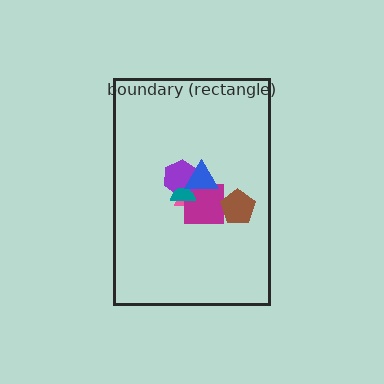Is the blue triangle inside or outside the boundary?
Inside.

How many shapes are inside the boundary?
6 inside, 0 outside.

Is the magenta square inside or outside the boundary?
Inside.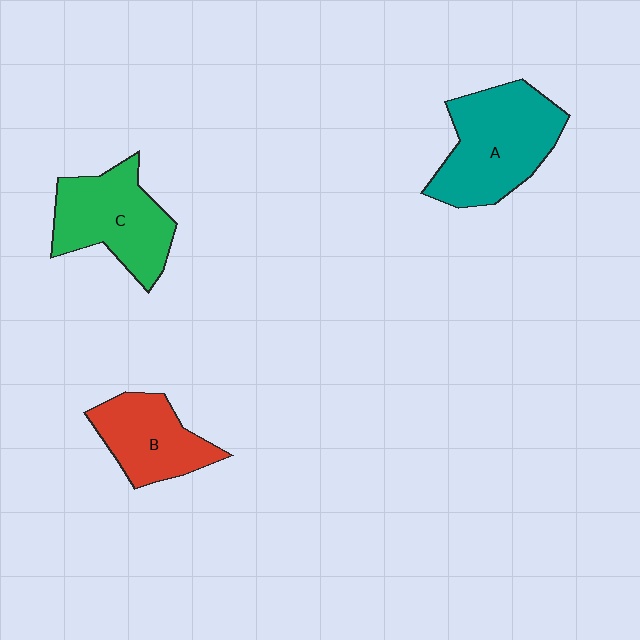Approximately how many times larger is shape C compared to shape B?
Approximately 1.3 times.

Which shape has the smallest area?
Shape B (red).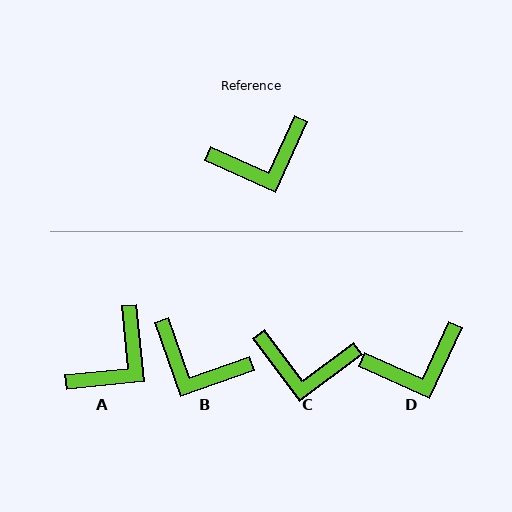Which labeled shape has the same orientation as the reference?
D.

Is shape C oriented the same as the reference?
No, it is off by about 29 degrees.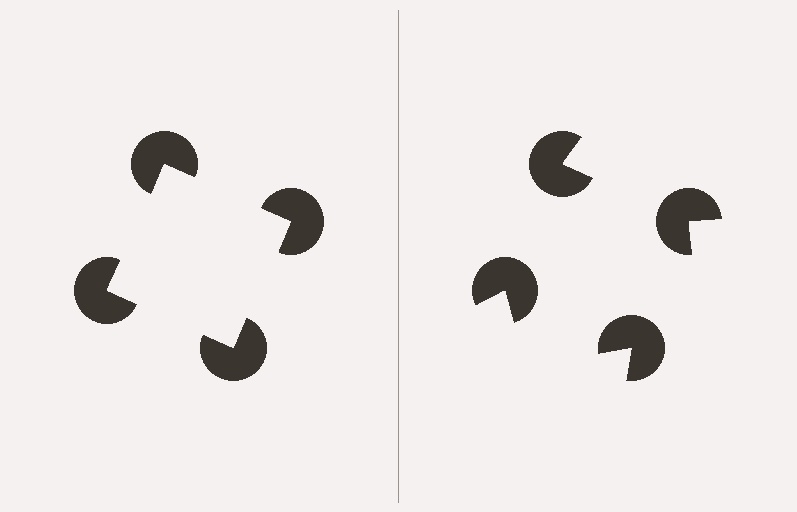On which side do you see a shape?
An illusory square appears on the left side. On the right side the wedge cuts are rotated, so no coherent shape forms.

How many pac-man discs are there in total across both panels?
8 — 4 on each side.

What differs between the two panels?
The pac-man discs are positioned identically on both sides; only the wedge orientations differ. On the left they align to a square; on the right they are misaligned.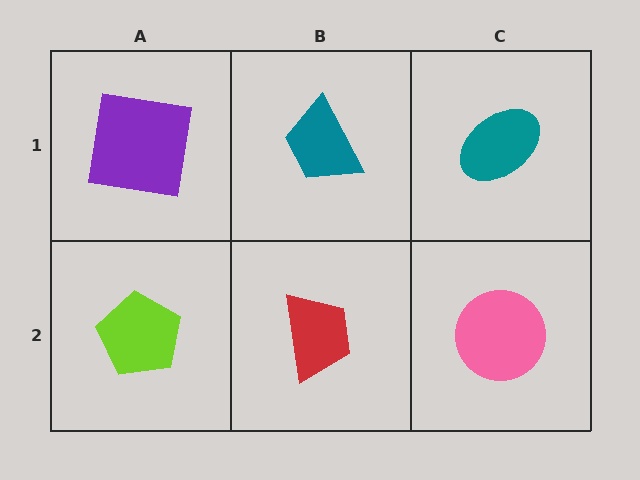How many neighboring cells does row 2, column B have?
3.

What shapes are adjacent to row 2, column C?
A teal ellipse (row 1, column C), a red trapezoid (row 2, column B).